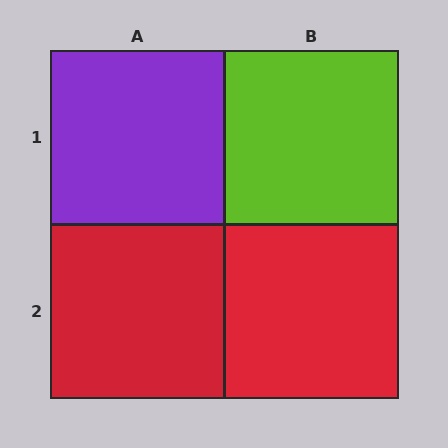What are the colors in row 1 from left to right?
Purple, lime.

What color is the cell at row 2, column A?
Red.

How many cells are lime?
1 cell is lime.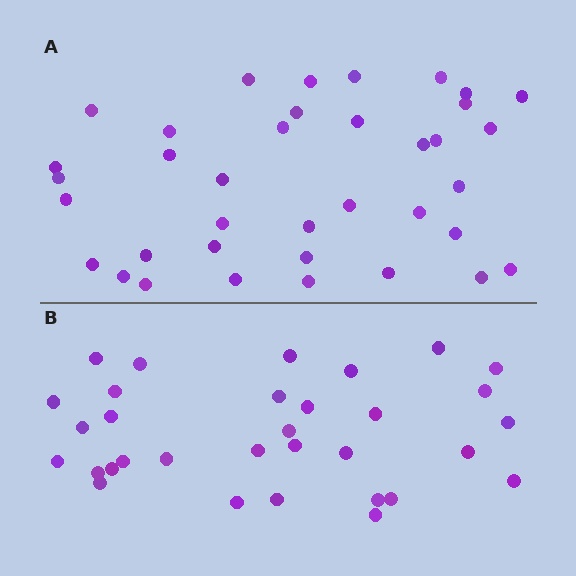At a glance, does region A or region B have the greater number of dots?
Region A (the top region) has more dots.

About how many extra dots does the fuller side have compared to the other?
Region A has about 5 more dots than region B.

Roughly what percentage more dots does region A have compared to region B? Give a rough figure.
About 15% more.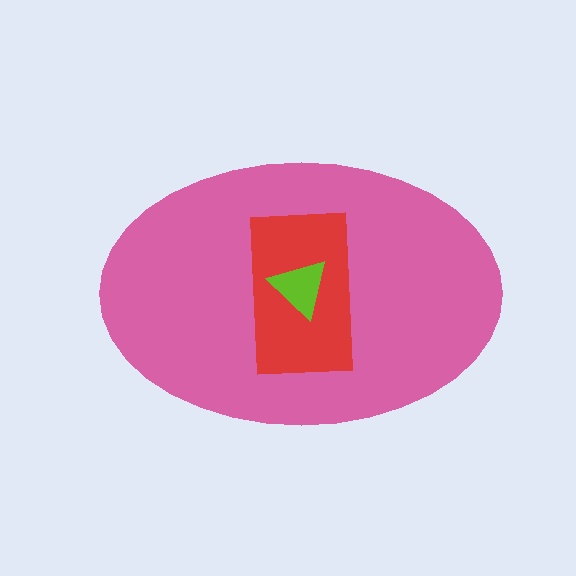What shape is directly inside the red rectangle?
The lime triangle.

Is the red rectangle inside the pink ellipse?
Yes.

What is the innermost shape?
The lime triangle.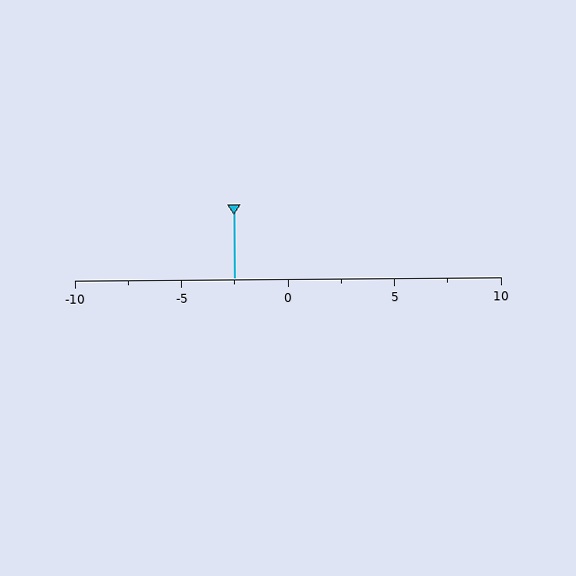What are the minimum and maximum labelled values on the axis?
The axis runs from -10 to 10.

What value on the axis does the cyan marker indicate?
The marker indicates approximately -2.5.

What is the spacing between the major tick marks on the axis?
The major ticks are spaced 5 apart.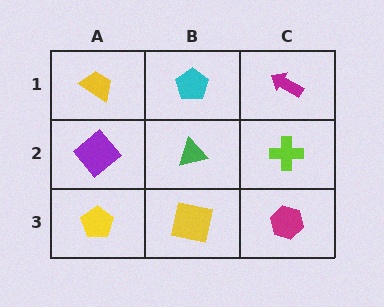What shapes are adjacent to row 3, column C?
A lime cross (row 2, column C), a yellow square (row 3, column B).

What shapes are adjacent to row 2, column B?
A cyan pentagon (row 1, column B), a yellow square (row 3, column B), a purple diamond (row 2, column A), a lime cross (row 2, column C).